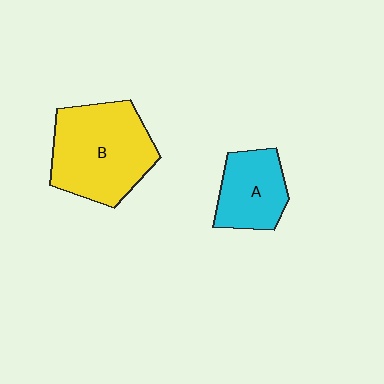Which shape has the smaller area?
Shape A (cyan).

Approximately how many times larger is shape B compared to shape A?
Approximately 1.7 times.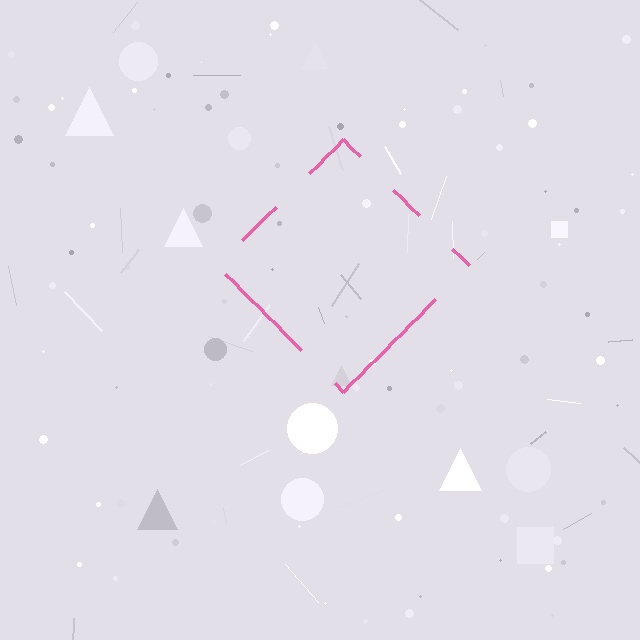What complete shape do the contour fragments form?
The contour fragments form a diamond.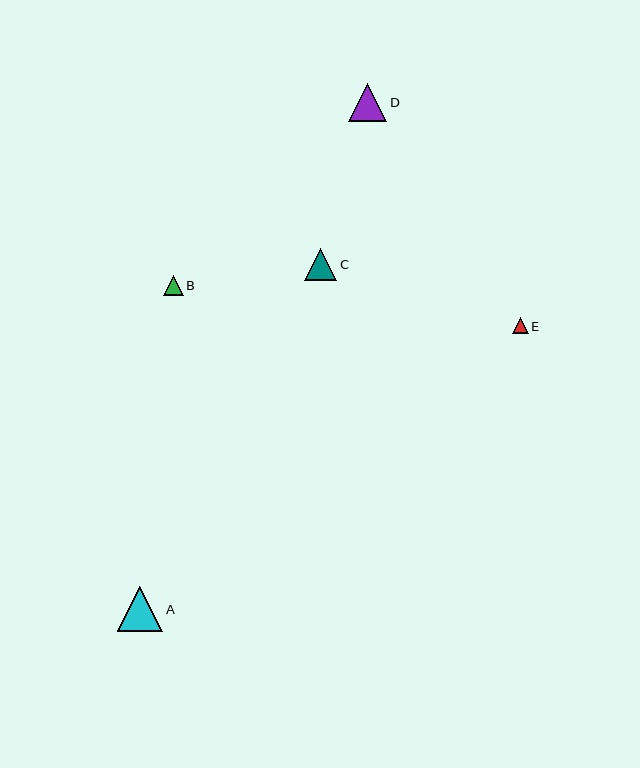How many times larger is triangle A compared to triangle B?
Triangle A is approximately 2.3 times the size of triangle B.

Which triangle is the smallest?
Triangle E is the smallest with a size of approximately 16 pixels.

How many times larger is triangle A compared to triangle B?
Triangle A is approximately 2.3 times the size of triangle B.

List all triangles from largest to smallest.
From largest to smallest: A, D, C, B, E.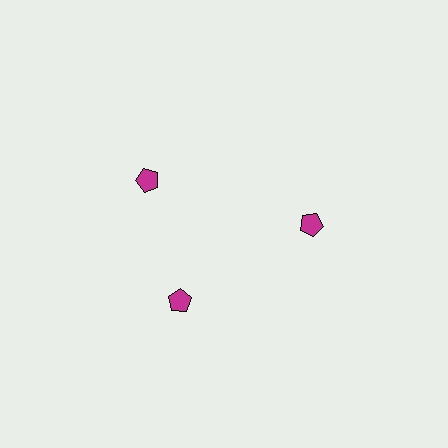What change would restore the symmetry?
The symmetry would be restored by rotating it back into even spacing with its neighbors so that all 3 pentagons sit at equal angles and equal distance from the center.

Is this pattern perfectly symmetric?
No. The 3 magenta pentagons are arranged in a ring, but one element near the 11 o'clock position is rotated out of alignment along the ring, breaking the 3-fold rotational symmetry.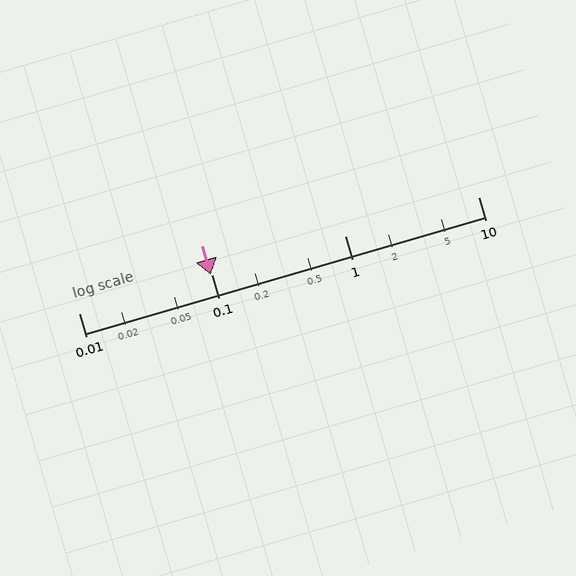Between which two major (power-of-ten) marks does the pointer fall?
The pointer is between 0.01 and 0.1.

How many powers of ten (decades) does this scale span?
The scale spans 3 decades, from 0.01 to 10.